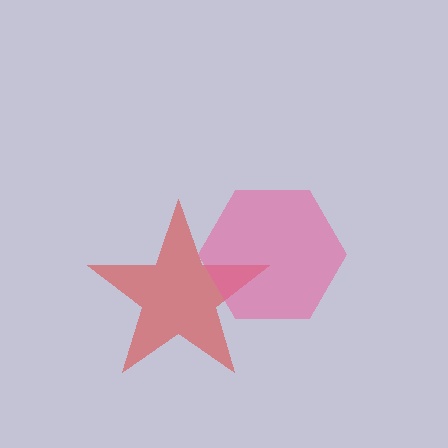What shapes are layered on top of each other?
The layered shapes are: a red star, a pink hexagon.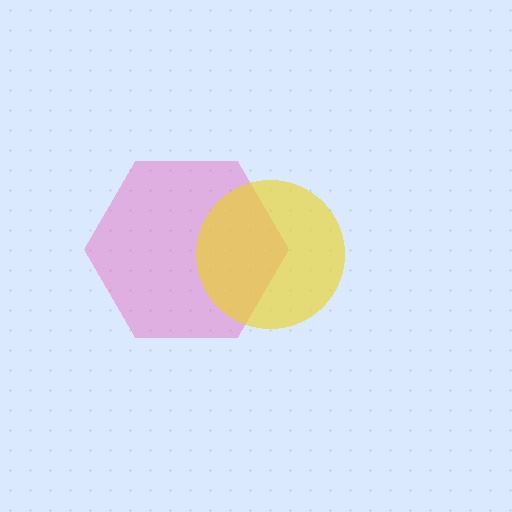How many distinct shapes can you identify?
There are 2 distinct shapes: a pink hexagon, a yellow circle.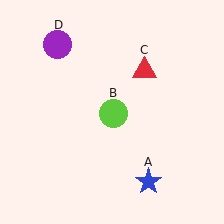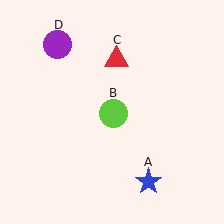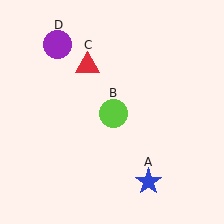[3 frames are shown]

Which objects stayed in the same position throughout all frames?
Blue star (object A) and lime circle (object B) and purple circle (object D) remained stationary.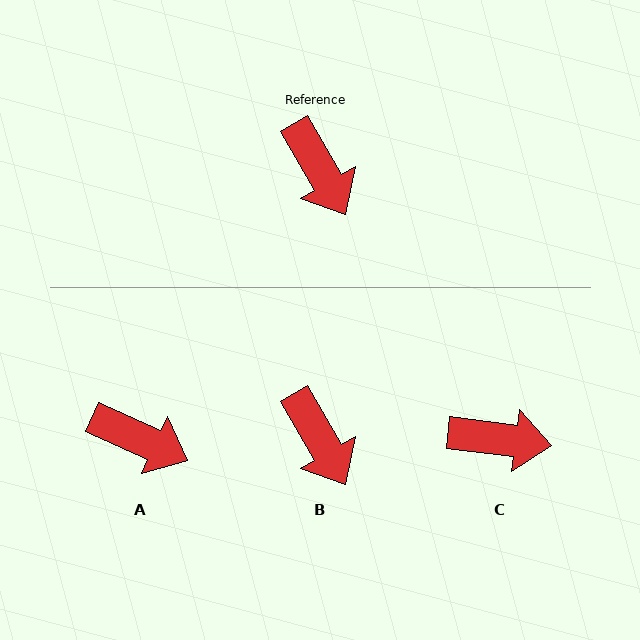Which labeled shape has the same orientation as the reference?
B.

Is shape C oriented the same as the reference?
No, it is off by about 53 degrees.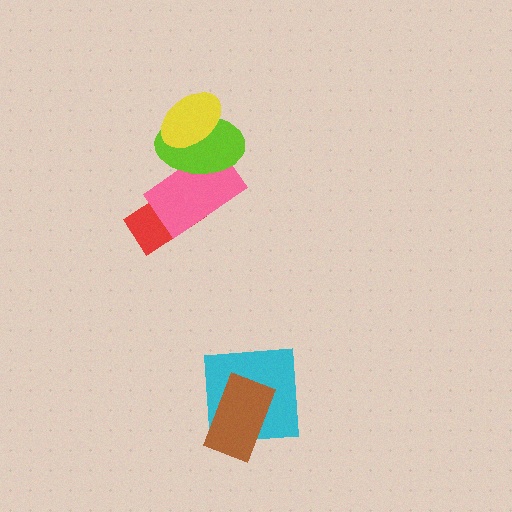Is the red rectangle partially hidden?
Yes, it is partially covered by another shape.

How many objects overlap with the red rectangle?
1 object overlaps with the red rectangle.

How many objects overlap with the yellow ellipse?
2 objects overlap with the yellow ellipse.